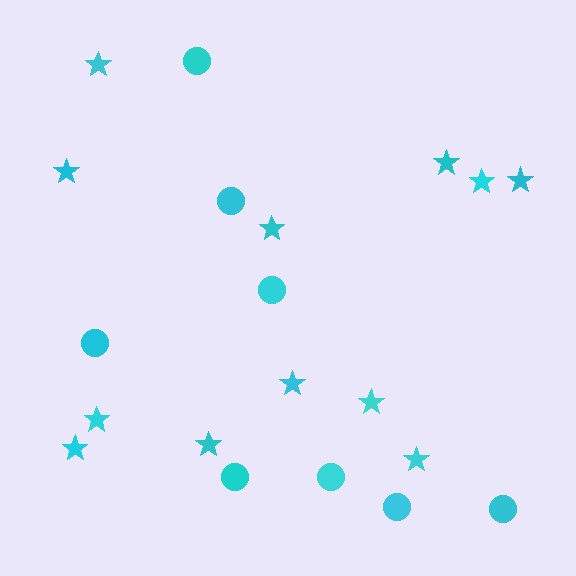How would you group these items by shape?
There are 2 groups: one group of stars (12) and one group of circles (8).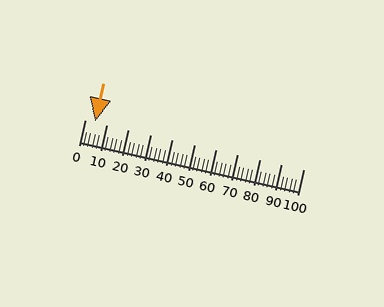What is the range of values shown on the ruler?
The ruler shows values from 0 to 100.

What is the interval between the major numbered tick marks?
The major tick marks are spaced 10 units apart.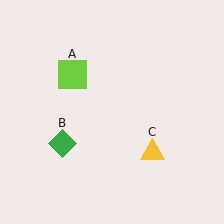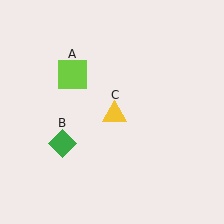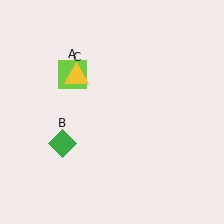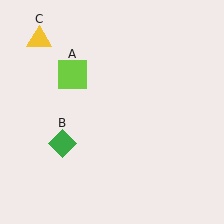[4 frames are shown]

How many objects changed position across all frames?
1 object changed position: yellow triangle (object C).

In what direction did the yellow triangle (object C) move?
The yellow triangle (object C) moved up and to the left.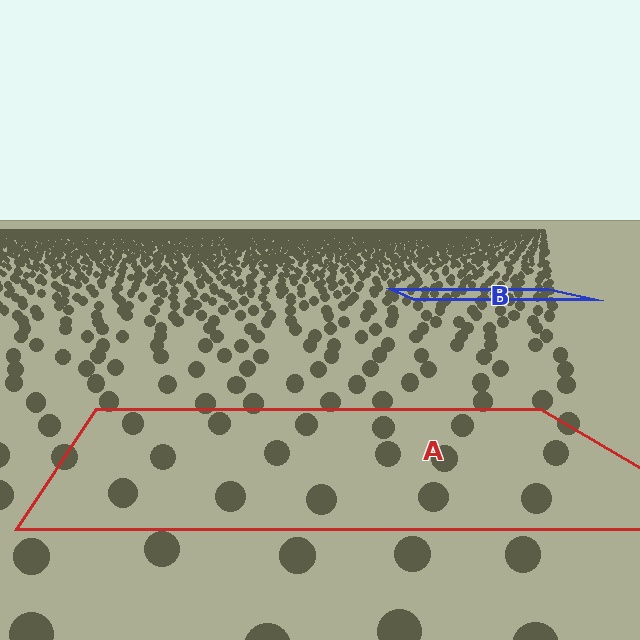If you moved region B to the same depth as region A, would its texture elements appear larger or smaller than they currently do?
They would appear larger. At a closer depth, the same texture elements are projected at a bigger on-screen size.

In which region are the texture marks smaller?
The texture marks are smaller in region B, because it is farther away.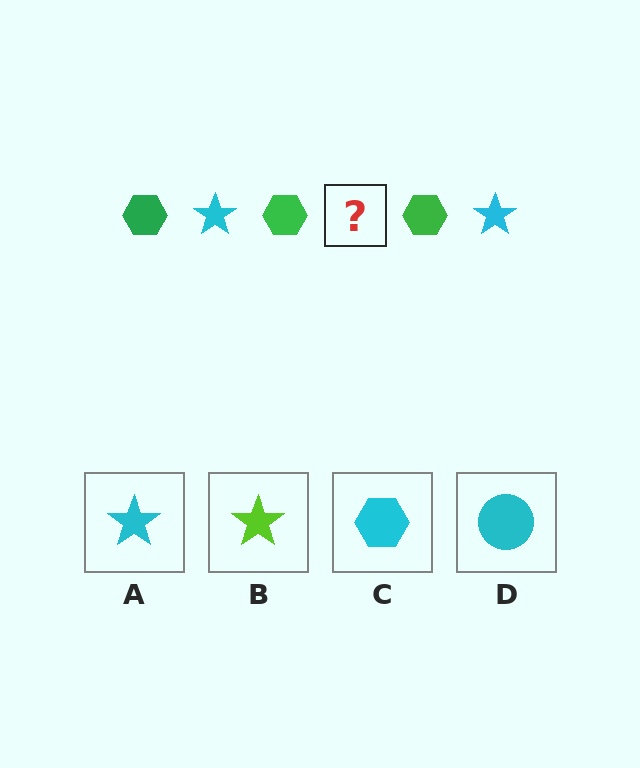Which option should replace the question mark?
Option A.